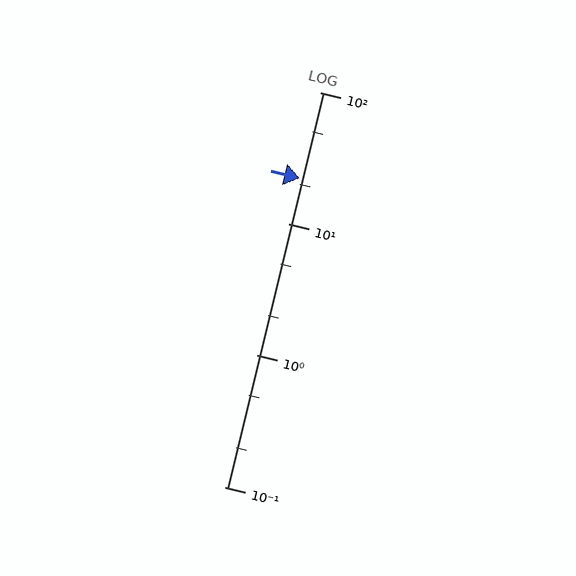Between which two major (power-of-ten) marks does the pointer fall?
The pointer is between 10 and 100.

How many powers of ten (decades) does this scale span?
The scale spans 3 decades, from 0.1 to 100.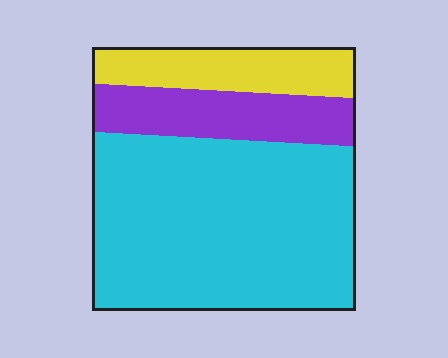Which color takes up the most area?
Cyan, at roughly 65%.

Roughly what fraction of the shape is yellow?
Yellow covers about 15% of the shape.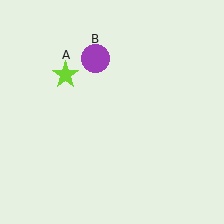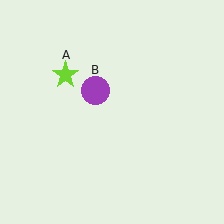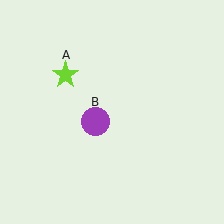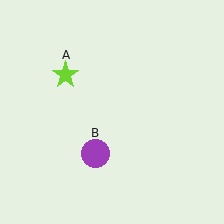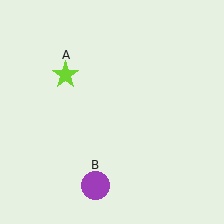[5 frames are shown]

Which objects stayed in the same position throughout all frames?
Lime star (object A) remained stationary.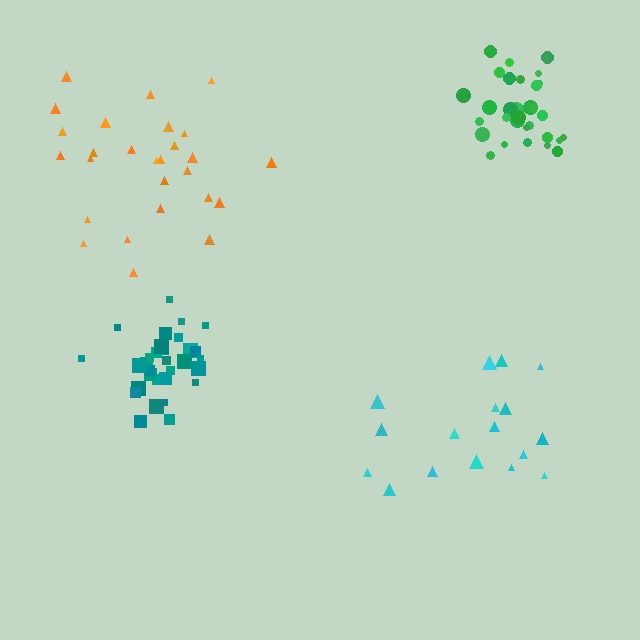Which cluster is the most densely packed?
Teal.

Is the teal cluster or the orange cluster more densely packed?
Teal.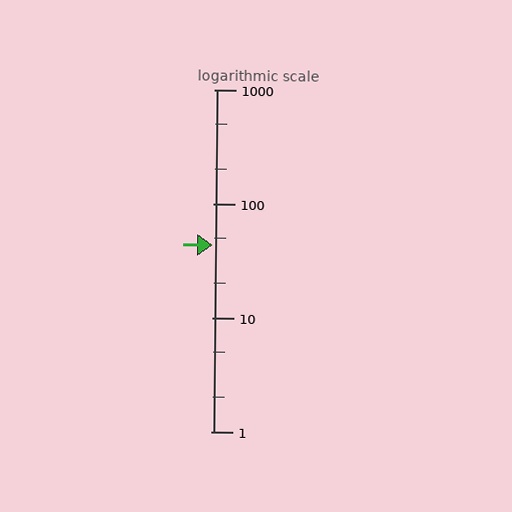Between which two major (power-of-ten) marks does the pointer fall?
The pointer is between 10 and 100.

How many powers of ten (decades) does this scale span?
The scale spans 3 decades, from 1 to 1000.